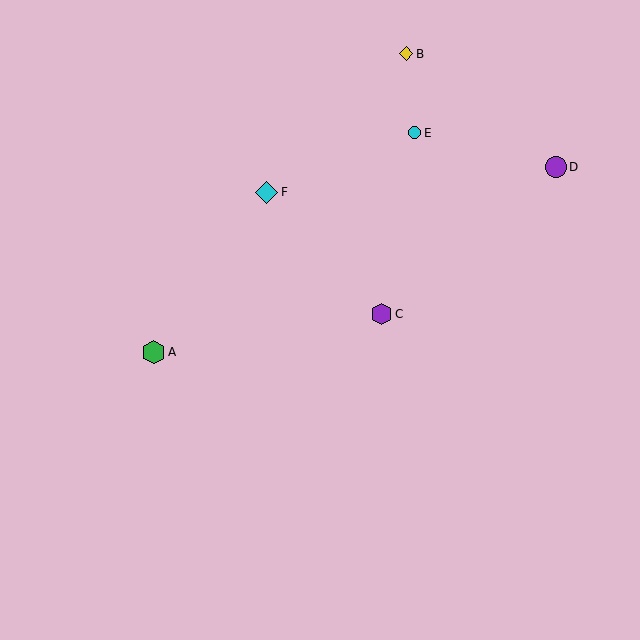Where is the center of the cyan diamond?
The center of the cyan diamond is at (267, 192).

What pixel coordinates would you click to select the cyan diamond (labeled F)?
Click at (267, 192) to select the cyan diamond F.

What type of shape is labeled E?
Shape E is a cyan circle.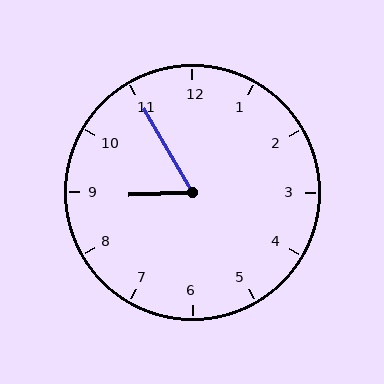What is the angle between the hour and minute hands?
Approximately 62 degrees.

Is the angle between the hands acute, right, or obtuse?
It is acute.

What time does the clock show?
8:55.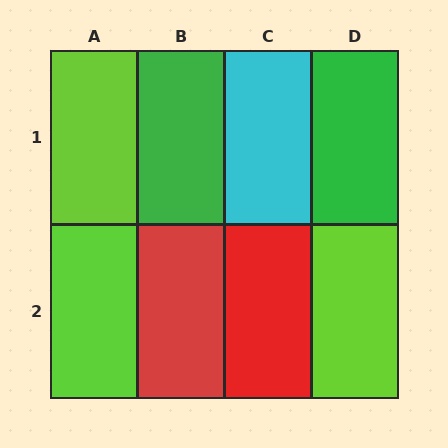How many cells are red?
2 cells are red.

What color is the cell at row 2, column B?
Red.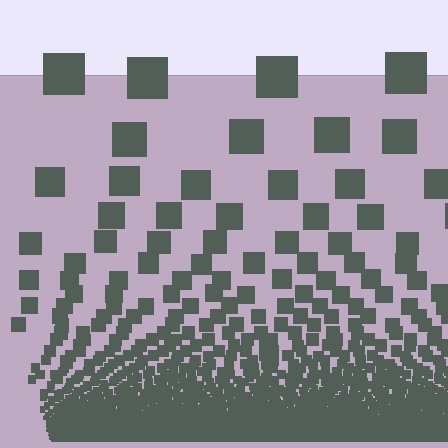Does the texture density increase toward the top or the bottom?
Density increases toward the bottom.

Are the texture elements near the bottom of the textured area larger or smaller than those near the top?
Smaller. The gradient is inverted — elements near the bottom are smaller and denser.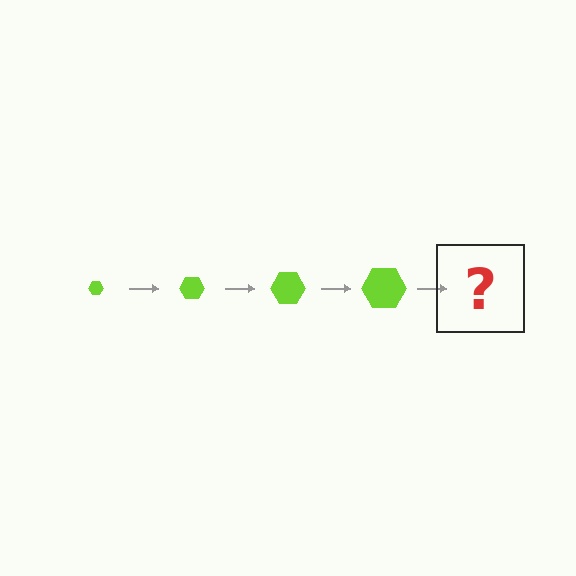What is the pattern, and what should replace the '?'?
The pattern is that the hexagon gets progressively larger each step. The '?' should be a lime hexagon, larger than the previous one.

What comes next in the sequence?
The next element should be a lime hexagon, larger than the previous one.